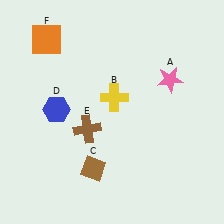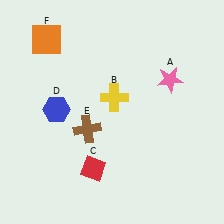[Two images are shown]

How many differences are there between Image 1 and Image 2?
There is 1 difference between the two images.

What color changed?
The diamond (C) changed from brown in Image 1 to red in Image 2.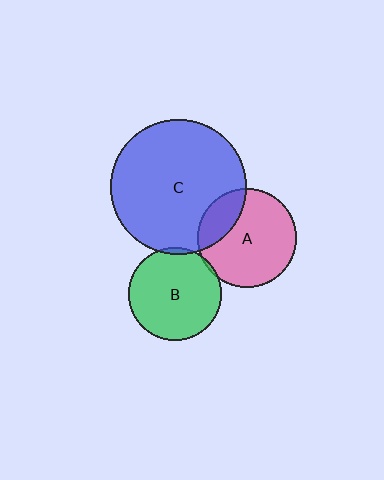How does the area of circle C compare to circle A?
Approximately 1.9 times.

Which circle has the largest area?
Circle C (blue).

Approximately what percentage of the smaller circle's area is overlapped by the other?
Approximately 20%.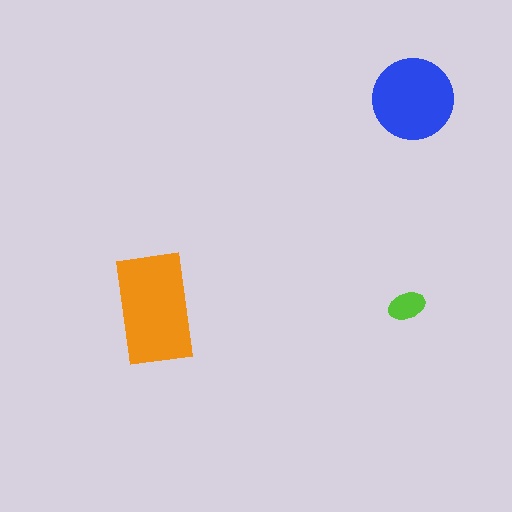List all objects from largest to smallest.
The orange rectangle, the blue circle, the lime ellipse.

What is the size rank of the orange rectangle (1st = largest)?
1st.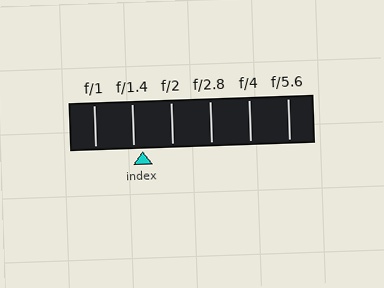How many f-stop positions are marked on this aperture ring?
There are 6 f-stop positions marked.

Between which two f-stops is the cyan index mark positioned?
The index mark is between f/1.4 and f/2.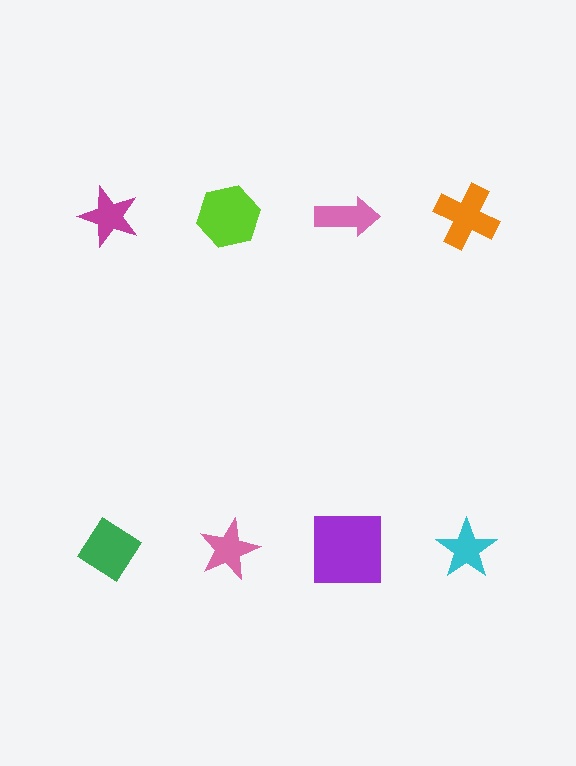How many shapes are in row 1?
4 shapes.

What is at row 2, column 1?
A green diamond.